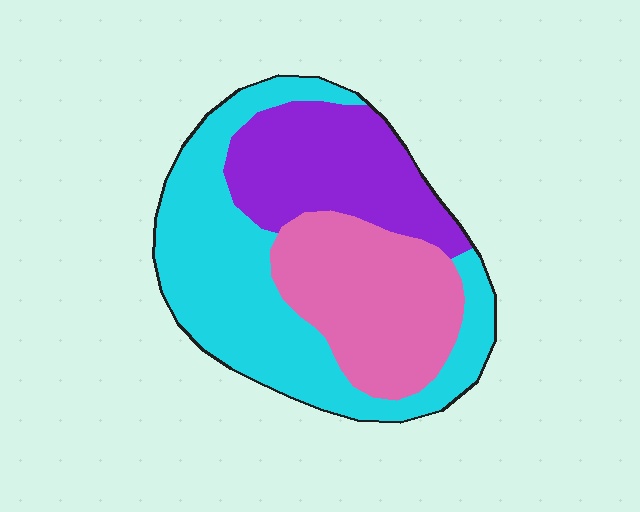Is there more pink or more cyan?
Cyan.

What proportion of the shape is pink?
Pink covers 29% of the shape.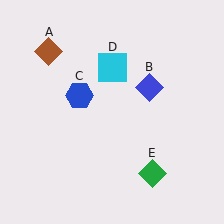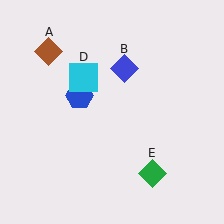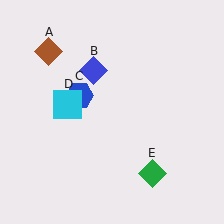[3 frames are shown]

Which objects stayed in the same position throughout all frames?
Brown diamond (object A) and blue hexagon (object C) and green diamond (object E) remained stationary.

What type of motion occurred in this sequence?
The blue diamond (object B), cyan square (object D) rotated counterclockwise around the center of the scene.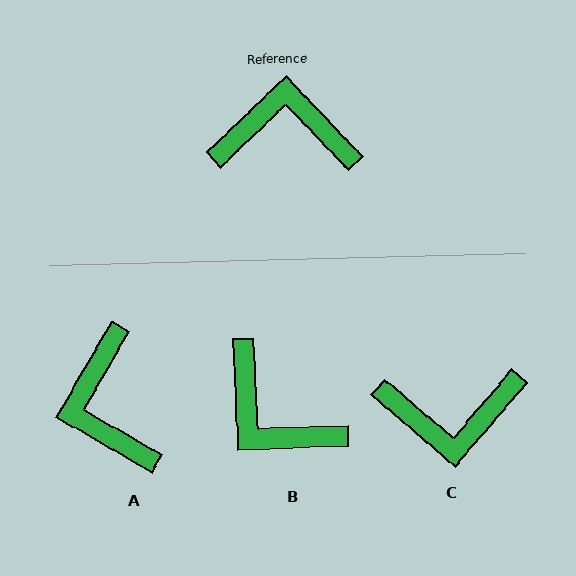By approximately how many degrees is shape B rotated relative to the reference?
Approximately 139 degrees counter-clockwise.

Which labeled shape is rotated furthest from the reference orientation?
C, about 174 degrees away.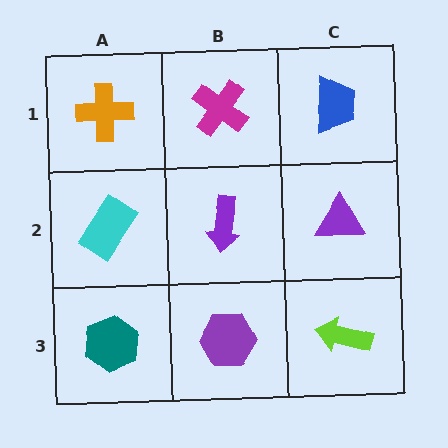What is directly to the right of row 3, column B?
A lime arrow.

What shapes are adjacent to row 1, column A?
A cyan rectangle (row 2, column A), a magenta cross (row 1, column B).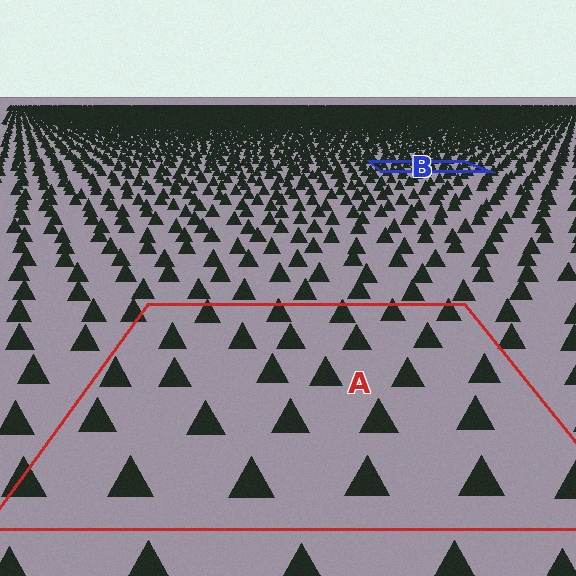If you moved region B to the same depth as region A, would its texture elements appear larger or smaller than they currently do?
They would appear larger. At a closer depth, the same texture elements are projected at a bigger on-screen size.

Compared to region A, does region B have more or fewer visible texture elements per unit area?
Region B has more texture elements per unit area — they are packed more densely because it is farther away.